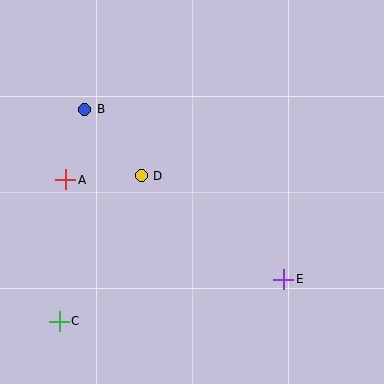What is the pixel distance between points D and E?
The distance between D and E is 176 pixels.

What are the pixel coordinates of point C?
Point C is at (59, 321).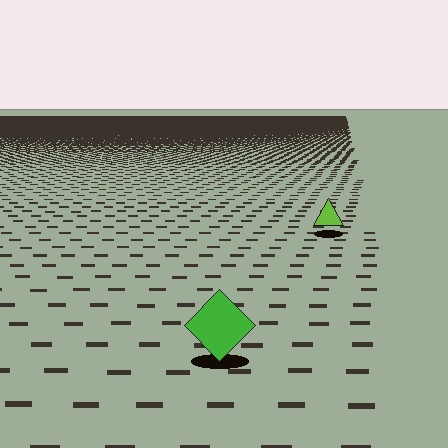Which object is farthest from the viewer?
The lime triangle is farthest from the viewer. It appears smaller and the ground texture around it is denser.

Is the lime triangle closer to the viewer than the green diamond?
No. The green diamond is closer — you can tell from the texture gradient: the ground texture is coarser near it.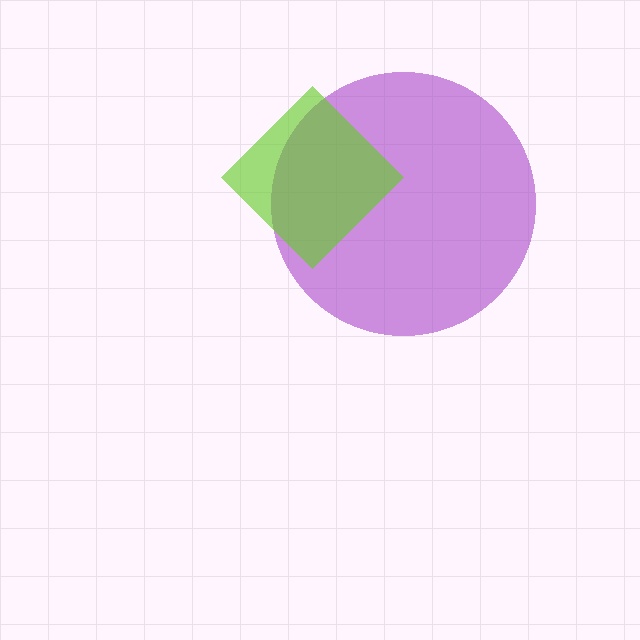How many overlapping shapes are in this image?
There are 2 overlapping shapes in the image.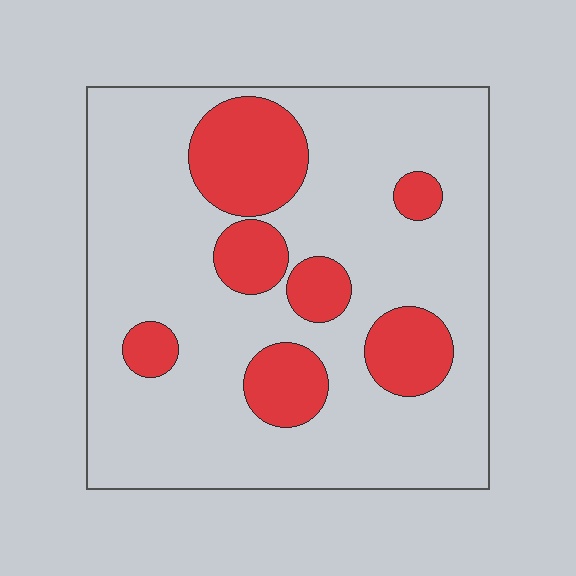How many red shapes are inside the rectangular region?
7.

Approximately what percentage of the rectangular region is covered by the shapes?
Approximately 20%.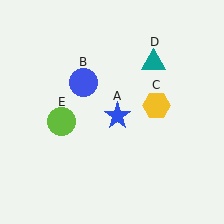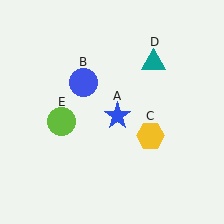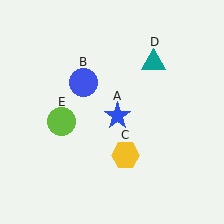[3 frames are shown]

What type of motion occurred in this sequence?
The yellow hexagon (object C) rotated clockwise around the center of the scene.